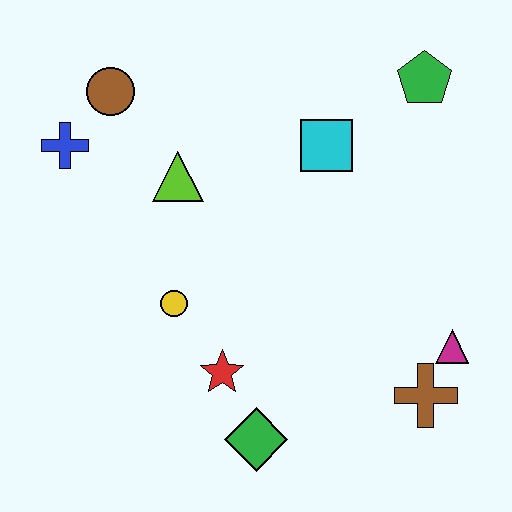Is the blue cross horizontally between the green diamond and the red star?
No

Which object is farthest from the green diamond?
The green pentagon is farthest from the green diamond.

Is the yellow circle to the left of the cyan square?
Yes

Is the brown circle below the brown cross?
No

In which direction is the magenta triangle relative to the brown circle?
The magenta triangle is to the right of the brown circle.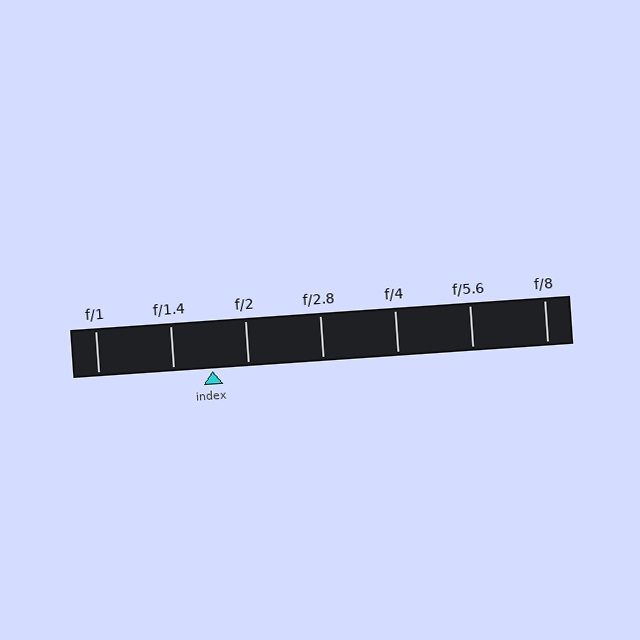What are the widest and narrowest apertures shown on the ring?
The widest aperture shown is f/1 and the narrowest is f/8.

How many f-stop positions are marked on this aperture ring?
There are 7 f-stop positions marked.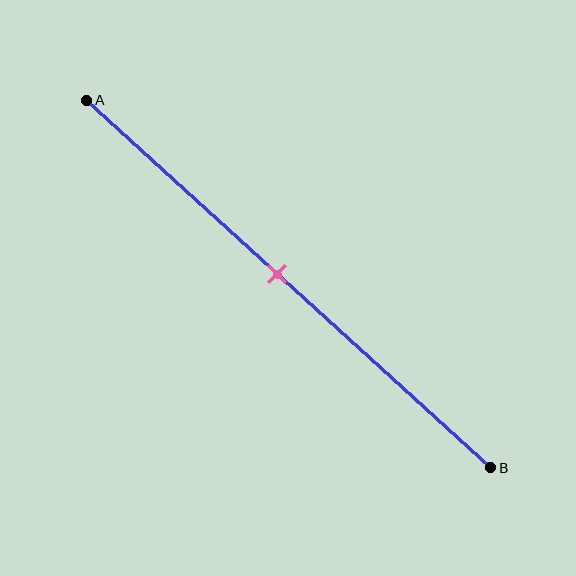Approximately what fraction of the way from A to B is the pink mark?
The pink mark is approximately 45% of the way from A to B.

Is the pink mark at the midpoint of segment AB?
Yes, the mark is approximately at the midpoint.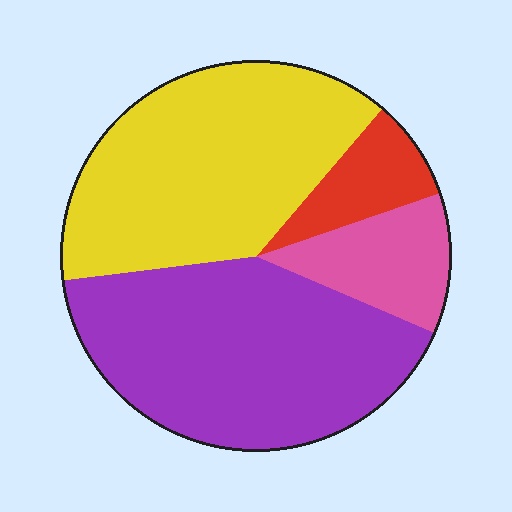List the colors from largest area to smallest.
From largest to smallest: purple, yellow, pink, red.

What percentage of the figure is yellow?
Yellow takes up about three eighths (3/8) of the figure.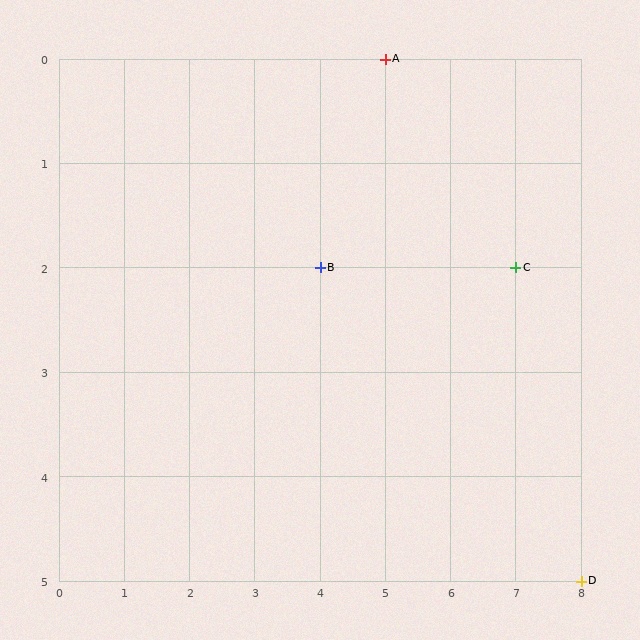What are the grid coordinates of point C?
Point C is at grid coordinates (7, 2).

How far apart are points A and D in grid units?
Points A and D are 3 columns and 5 rows apart (about 5.8 grid units diagonally).